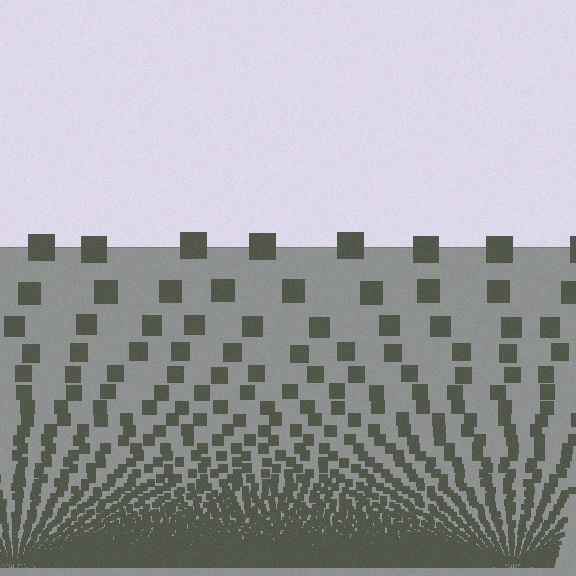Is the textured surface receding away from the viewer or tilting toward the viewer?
The surface appears to tilt toward the viewer. Texture elements get larger and sparser toward the top.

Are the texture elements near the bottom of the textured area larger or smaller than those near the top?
Smaller. The gradient is inverted — elements near the bottom are smaller and denser.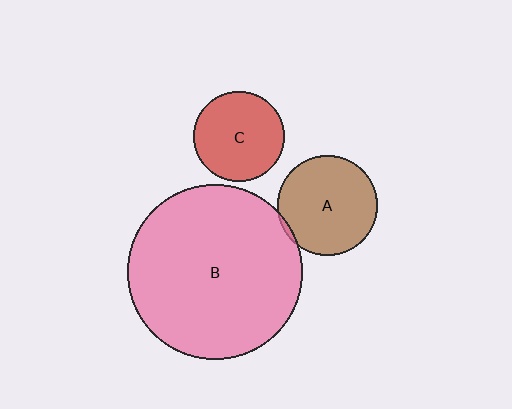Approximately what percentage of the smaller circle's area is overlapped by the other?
Approximately 5%.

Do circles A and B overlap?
Yes.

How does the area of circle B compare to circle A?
Approximately 3.1 times.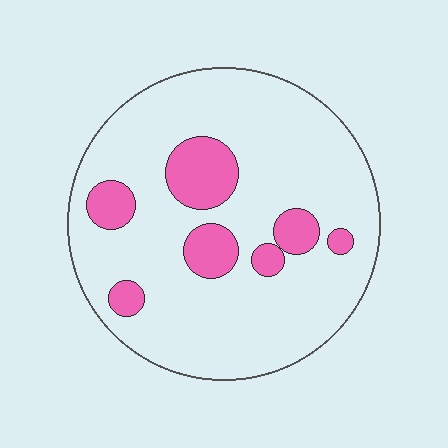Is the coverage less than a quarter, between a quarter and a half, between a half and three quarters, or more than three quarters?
Less than a quarter.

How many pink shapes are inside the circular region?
7.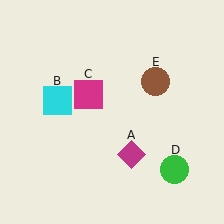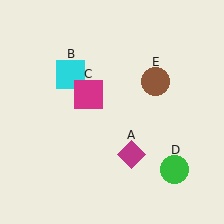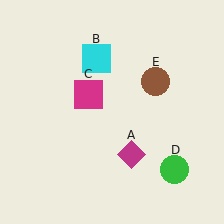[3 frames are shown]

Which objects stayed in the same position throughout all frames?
Magenta diamond (object A) and magenta square (object C) and green circle (object D) and brown circle (object E) remained stationary.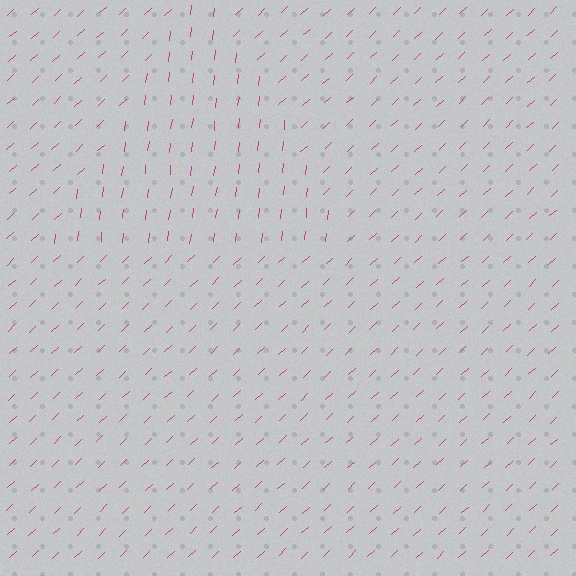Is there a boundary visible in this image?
Yes, there is a texture boundary formed by a change in line orientation.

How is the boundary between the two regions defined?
The boundary is defined purely by a change in line orientation (approximately 40 degrees difference). All lines are the same color and thickness.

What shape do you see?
I see a triangle.